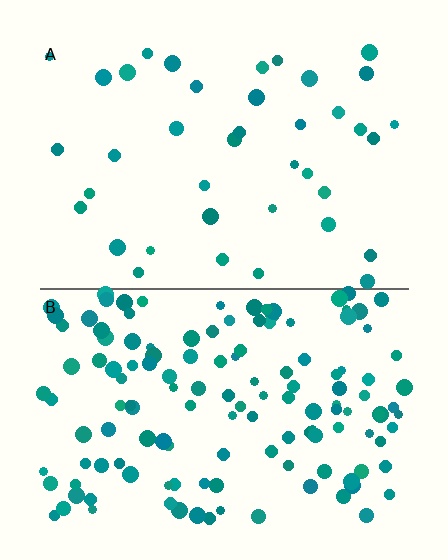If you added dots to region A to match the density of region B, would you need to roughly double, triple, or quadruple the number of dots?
Approximately triple.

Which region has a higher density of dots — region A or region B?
B (the bottom).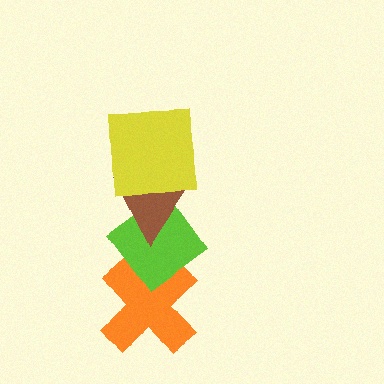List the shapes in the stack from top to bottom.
From top to bottom: the yellow square, the brown triangle, the lime diamond, the orange cross.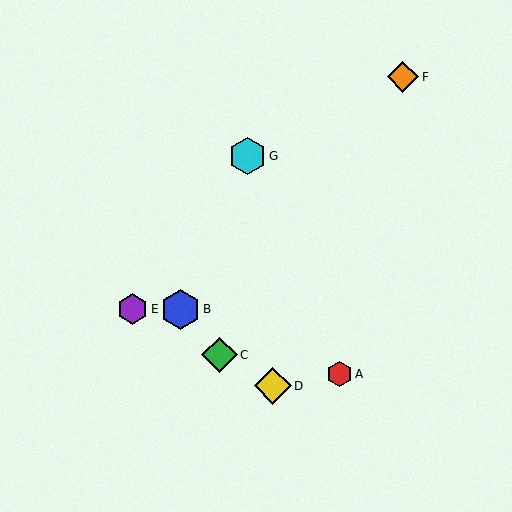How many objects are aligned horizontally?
2 objects (B, E) are aligned horizontally.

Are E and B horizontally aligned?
Yes, both are at y≈309.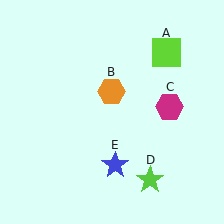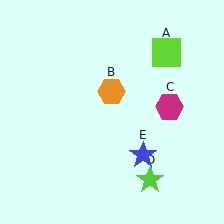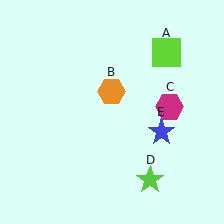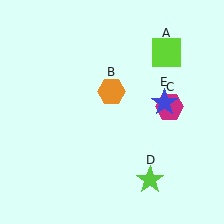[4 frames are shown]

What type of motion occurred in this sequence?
The blue star (object E) rotated counterclockwise around the center of the scene.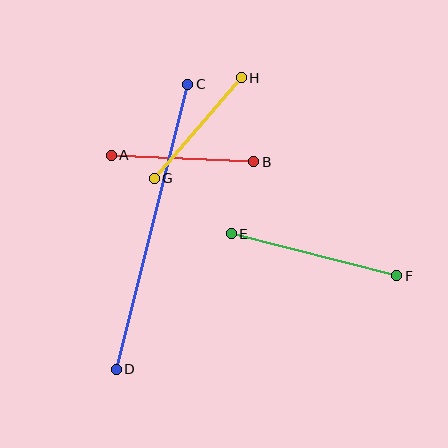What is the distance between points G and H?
The distance is approximately 133 pixels.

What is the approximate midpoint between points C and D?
The midpoint is at approximately (152, 227) pixels.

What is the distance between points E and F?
The distance is approximately 171 pixels.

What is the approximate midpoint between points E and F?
The midpoint is at approximately (314, 255) pixels.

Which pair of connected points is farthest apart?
Points C and D are farthest apart.